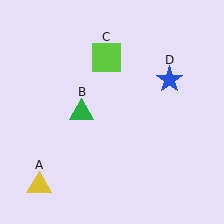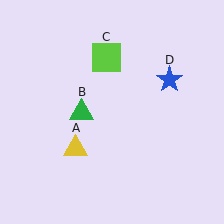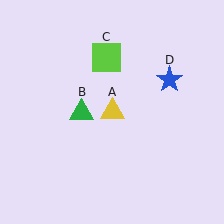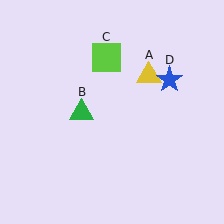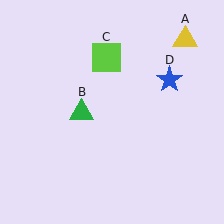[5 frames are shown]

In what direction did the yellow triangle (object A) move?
The yellow triangle (object A) moved up and to the right.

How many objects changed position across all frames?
1 object changed position: yellow triangle (object A).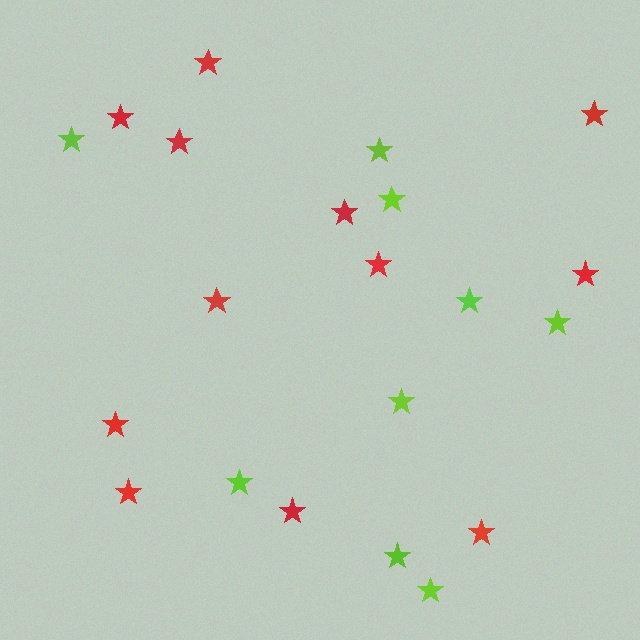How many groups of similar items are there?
There are 2 groups: one group of red stars (12) and one group of lime stars (9).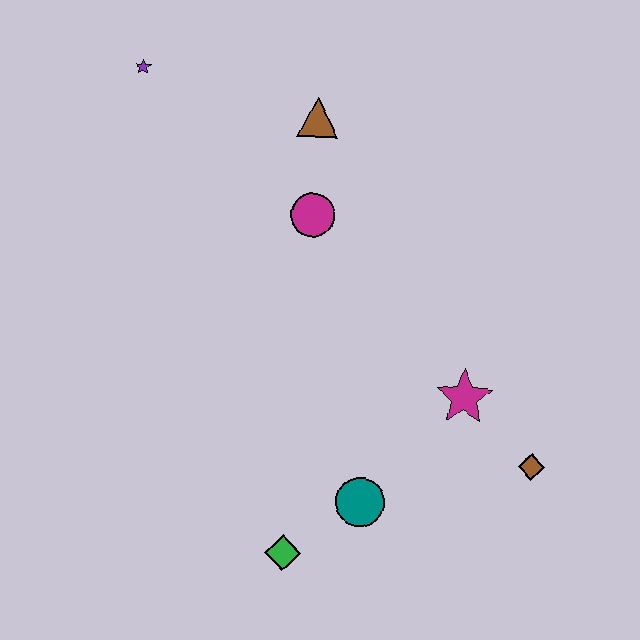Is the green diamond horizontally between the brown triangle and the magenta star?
No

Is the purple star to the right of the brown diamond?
No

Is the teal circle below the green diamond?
No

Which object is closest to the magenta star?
The brown diamond is closest to the magenta star.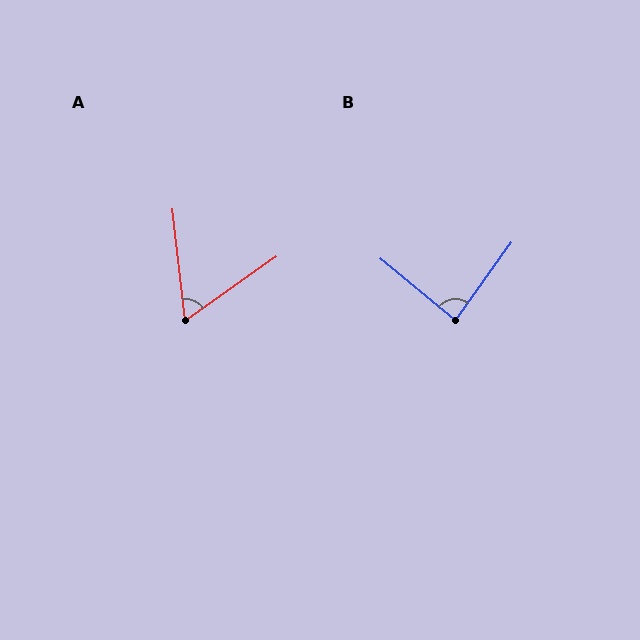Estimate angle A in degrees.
Approximately 61 degrees.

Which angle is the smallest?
A, at approximately 61 degrees.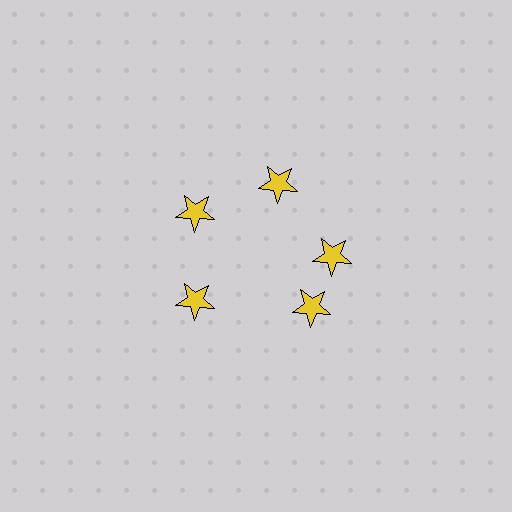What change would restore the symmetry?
The symmetry would be restored by rotating it back into even spacing with its neighbors so that all 5 stars sit at equal angles and equal distance from the center.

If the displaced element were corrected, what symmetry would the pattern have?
It would have 5-fold rotational symmetry — the pattern would map onto itself every 72 degrees.